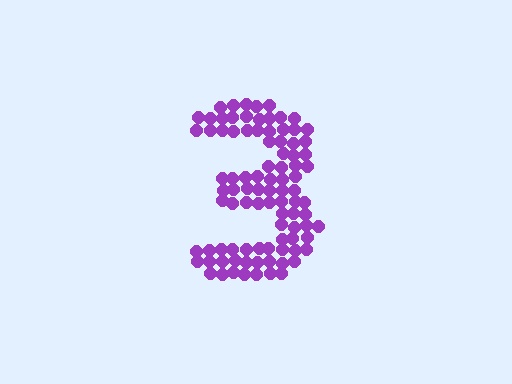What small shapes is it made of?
It is made of small circles.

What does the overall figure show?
The overall figure shows the digit 3.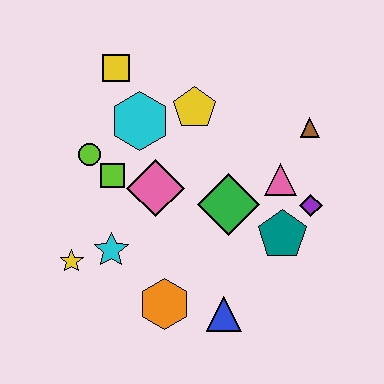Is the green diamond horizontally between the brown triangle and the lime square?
Yes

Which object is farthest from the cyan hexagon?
The blue triangle is farthest from the cyan hexagon.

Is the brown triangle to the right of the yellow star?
Yes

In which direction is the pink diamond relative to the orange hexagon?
The pink diamond is above the orange hexagon.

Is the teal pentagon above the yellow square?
No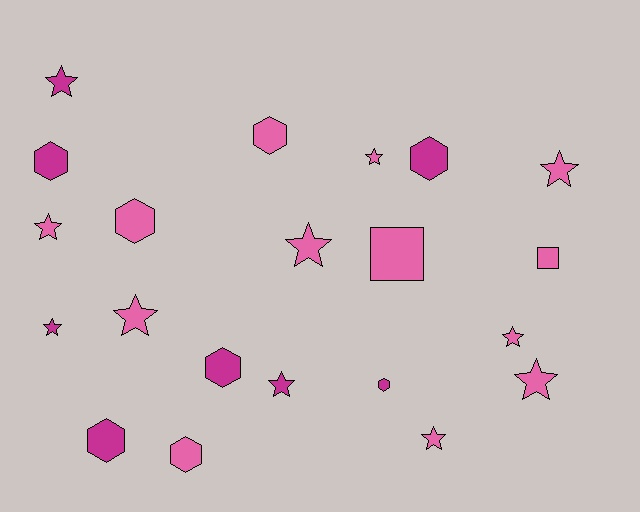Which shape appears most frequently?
Star, with 11 objects.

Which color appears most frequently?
Pink, with 13 objects.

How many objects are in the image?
There are 21 objects.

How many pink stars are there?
There are 8 pink stars.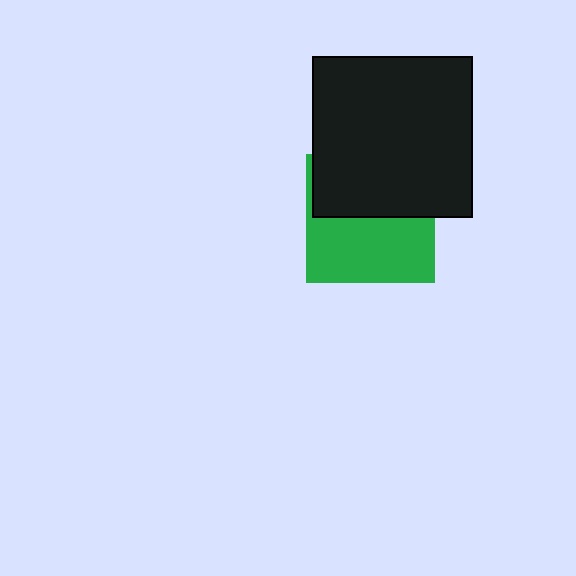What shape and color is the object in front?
The object in front is a black square.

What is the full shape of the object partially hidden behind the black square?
The partially hidden object is a green square.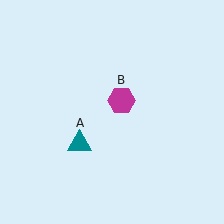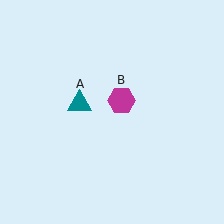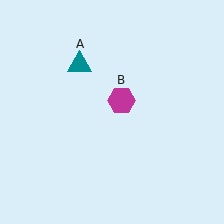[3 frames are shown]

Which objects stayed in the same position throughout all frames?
Magenta hexagon (object B) remained stationary.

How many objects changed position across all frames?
1 object changed position: teal triangle (object A).